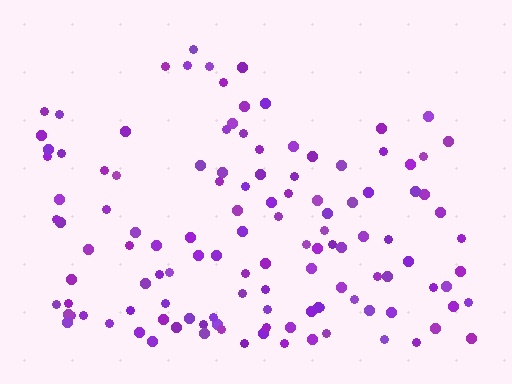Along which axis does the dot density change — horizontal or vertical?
Vertical.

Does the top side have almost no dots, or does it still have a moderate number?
Still a moderate number, just noticeably fewer than the bottom.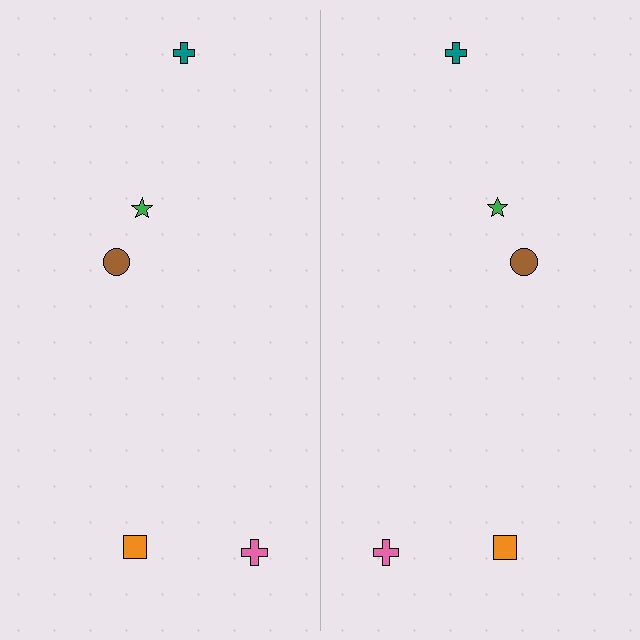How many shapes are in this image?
There are 10 shapes in this image.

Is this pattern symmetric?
Yes, this pattern has bilateral (reflection) symmetry.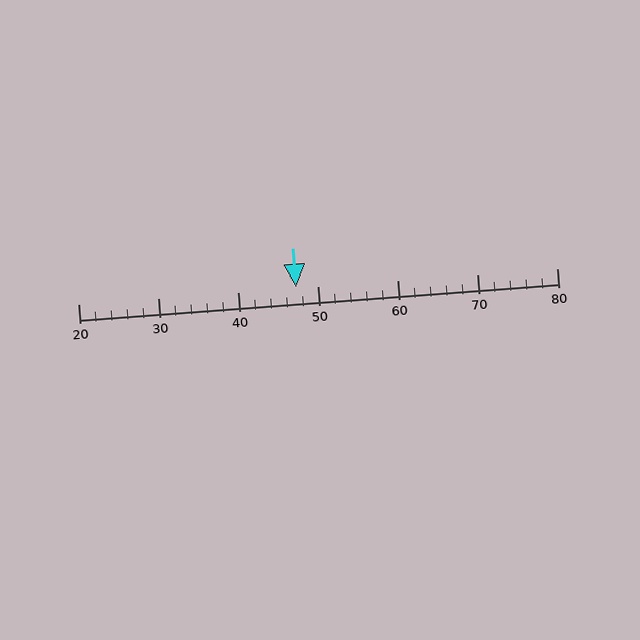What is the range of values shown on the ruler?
The ruler shows values from 20 to 80.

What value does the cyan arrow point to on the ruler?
The cyan arrow points to approximately 47.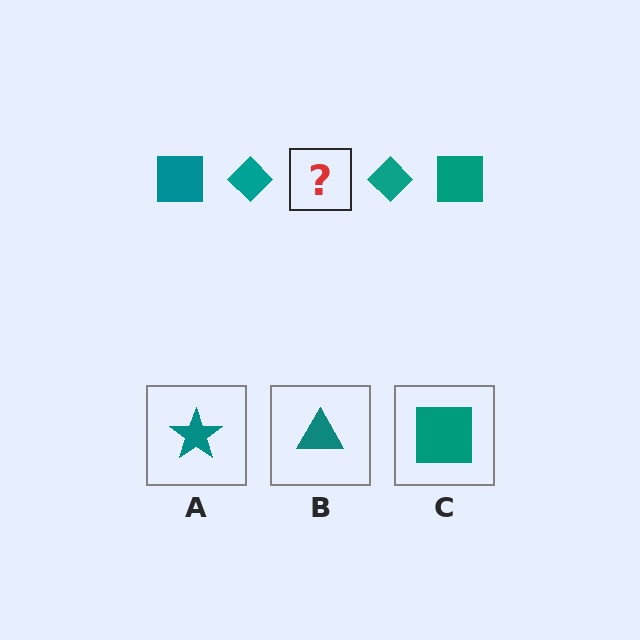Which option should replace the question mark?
Option C.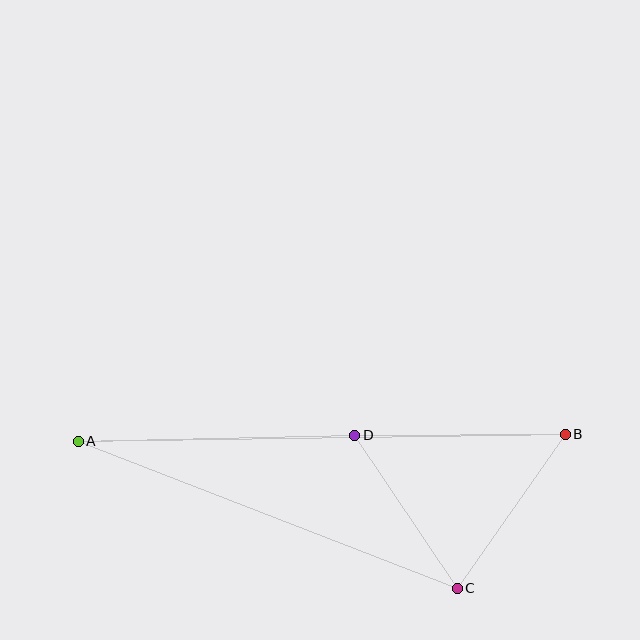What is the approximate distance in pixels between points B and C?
The distance between B and C is approximately 188 pixels.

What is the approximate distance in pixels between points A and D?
The distance between A and D is approximately 276 pixels.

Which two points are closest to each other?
Points C and D are closest to each other.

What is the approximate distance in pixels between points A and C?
The distance between A and C is approximately 406 pixels.